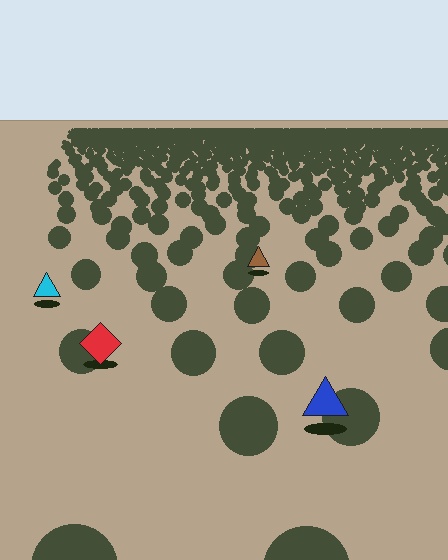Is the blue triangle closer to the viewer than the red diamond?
Yes. The blue triangle is closer — you can tell from the texture gradient: the ground texture is coarser near it.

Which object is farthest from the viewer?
The brown triangle is farthest from the viewer. It appears smaller and the ground texture around it is denser.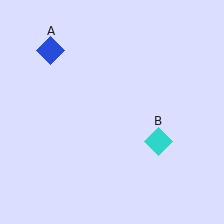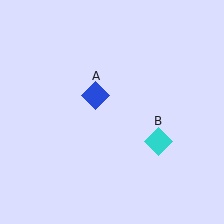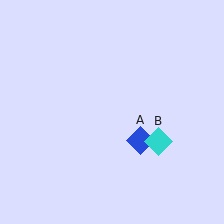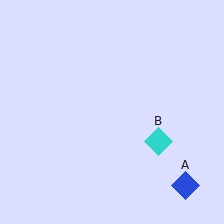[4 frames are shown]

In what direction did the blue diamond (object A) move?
The blue diamond (object A) moved down and to the right.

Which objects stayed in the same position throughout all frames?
Cyan diamond (object B) remained stationary.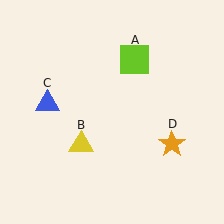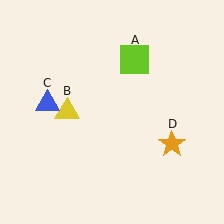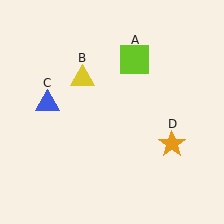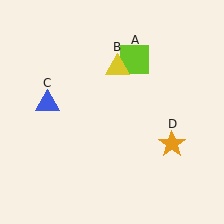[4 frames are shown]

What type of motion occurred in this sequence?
The yellow triangle (object B) rotated clockwise around the center of the scene.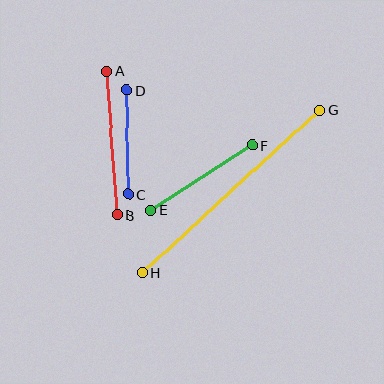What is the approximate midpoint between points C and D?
The midpoint is at approximately (127, 142) pixels.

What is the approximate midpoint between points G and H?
The midpoint is at approximately (231, 191) pixels.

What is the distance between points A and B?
The distance is approximately 144 pixels.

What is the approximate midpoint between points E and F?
The midpoint is at approximately (202, 177) pixels.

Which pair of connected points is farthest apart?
Points G and H are farthest apart.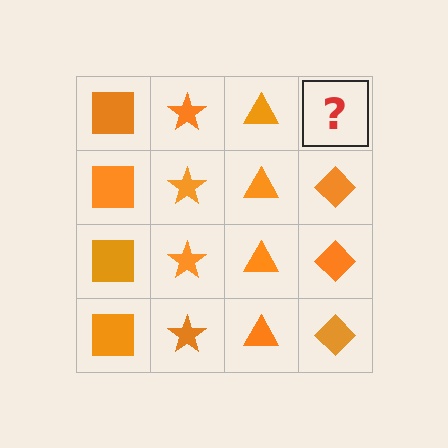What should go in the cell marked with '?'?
The missing cell should contain an orange diamond.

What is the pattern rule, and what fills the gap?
The rule is that each column has a consistent shape. The gap should be filled with an orange diamond.